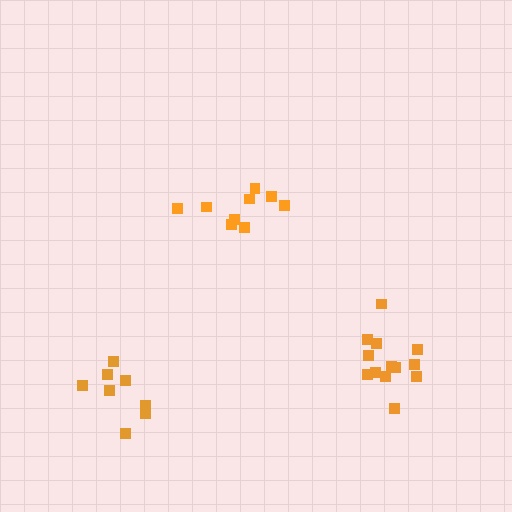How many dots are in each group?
Group 1: 8 dots, Group 2: 9 dots, Group 3: 13 dots (30 total).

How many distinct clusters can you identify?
There are 3 distinct clusters.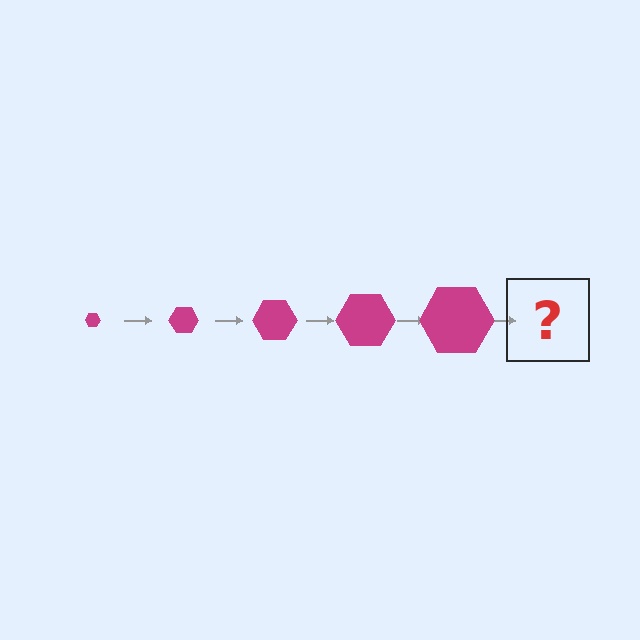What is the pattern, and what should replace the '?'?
The pattern is that the hexagon gets progressively larger each step. The '?' should be a magenta hexagon, larger than the previous one.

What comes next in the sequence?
The next element should be a magenta hexagon, larger than the previous one.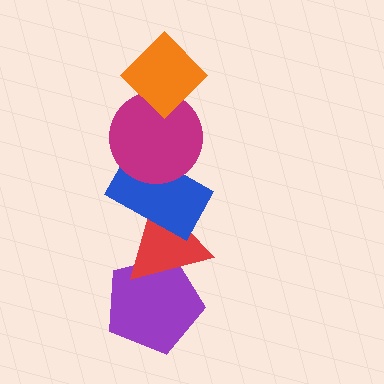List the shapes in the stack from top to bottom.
From top to bottom: the orange diamond, the magenta circle, the blue rectangle, the red triangle, the purple pentagon.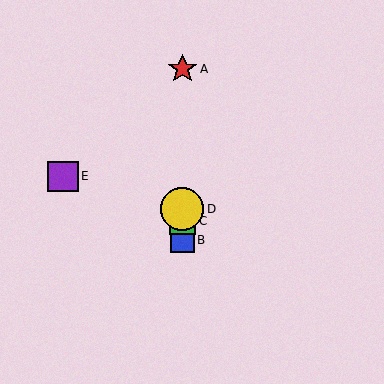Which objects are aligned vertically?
Objects A, B, C, D are aligned vertically.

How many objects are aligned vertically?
4 objects (A, B, C, D) are aligned vertically.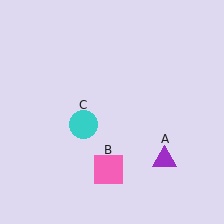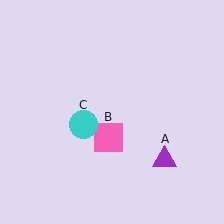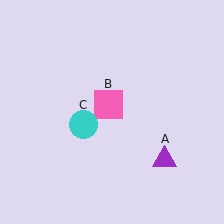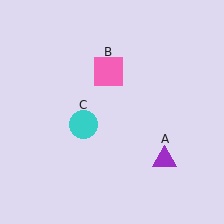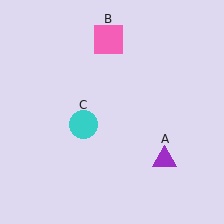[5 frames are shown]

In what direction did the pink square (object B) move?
The pink square (object B) moved up.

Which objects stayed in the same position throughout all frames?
Purple triangle (object A) and cyan circle (object C) remained stationary.